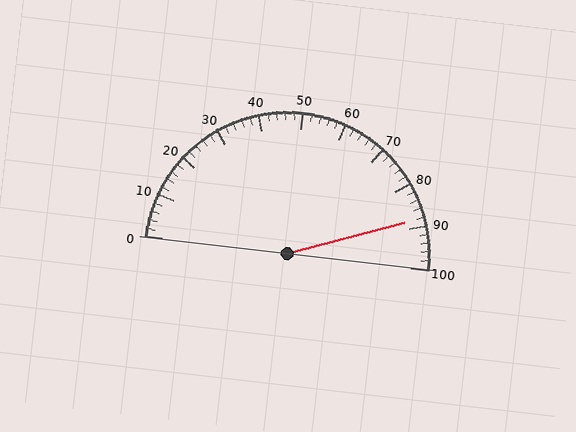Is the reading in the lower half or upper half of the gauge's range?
The reading is in the upper half of the range (0 to 100).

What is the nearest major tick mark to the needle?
The nearest major tick mark is 90.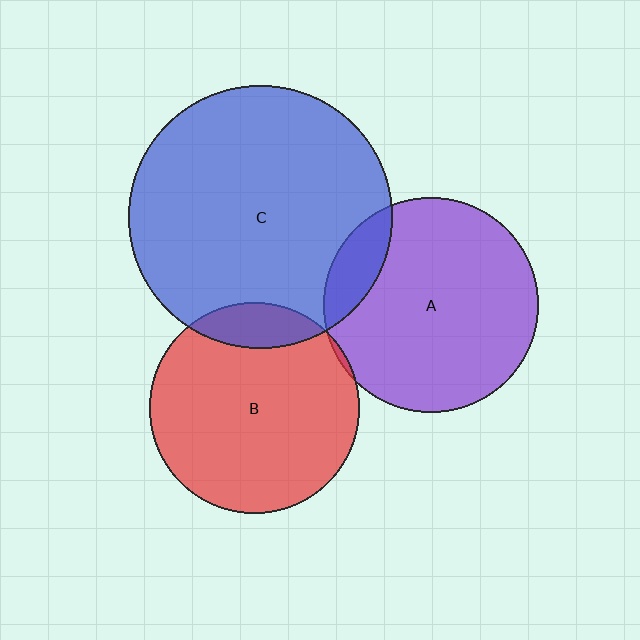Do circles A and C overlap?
Yes.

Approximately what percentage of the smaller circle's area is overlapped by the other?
Approximately 15%.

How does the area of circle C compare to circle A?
Approximately 1.5 times.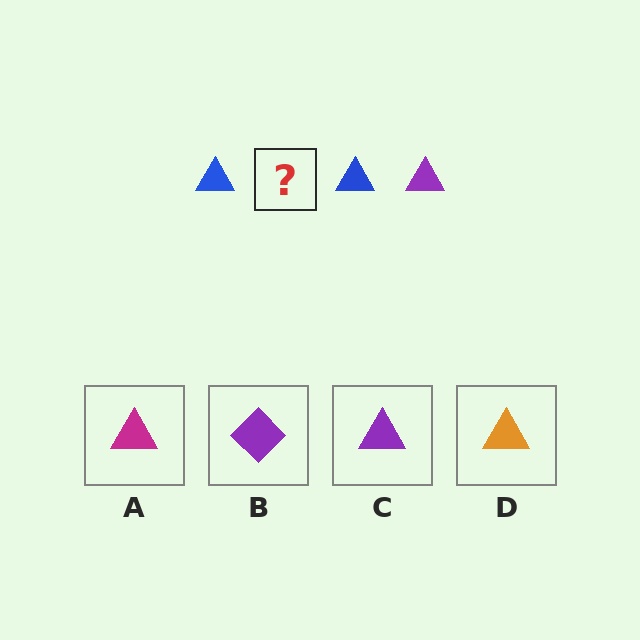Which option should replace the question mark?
Option C.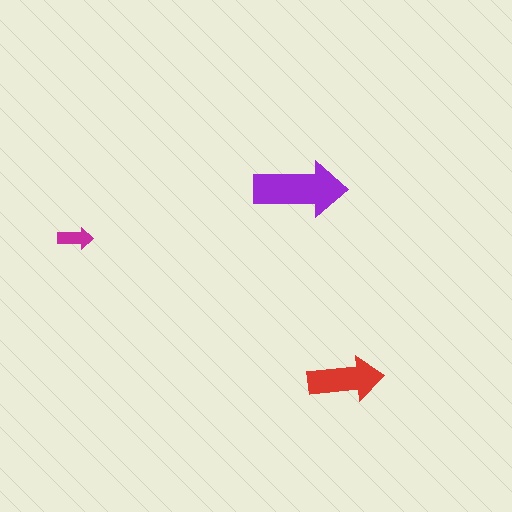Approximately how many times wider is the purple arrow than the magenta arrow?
About 2.5 times wider.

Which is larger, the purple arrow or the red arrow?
The purple one.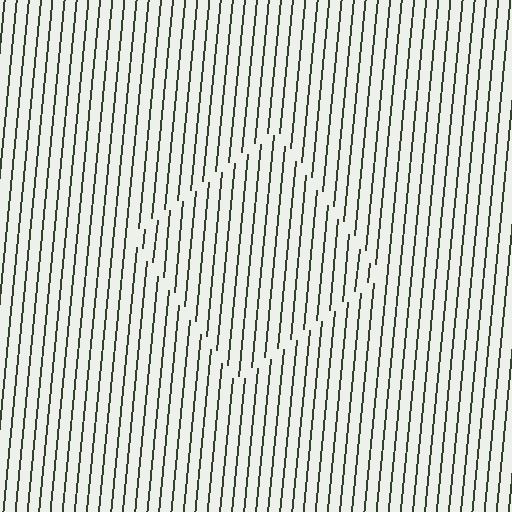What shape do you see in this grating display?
An illusory square. The interior of the shape contains the same grating, shifted by half a period — the contour is defined by the phase discontinuity where line-ends from the inner and outer gratings abut.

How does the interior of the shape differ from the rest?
The interior of the shape contains the same grating, shifted by half a period — the contour is defined by the phase discontinuity where line-ends from the inner and outer gratings abut.